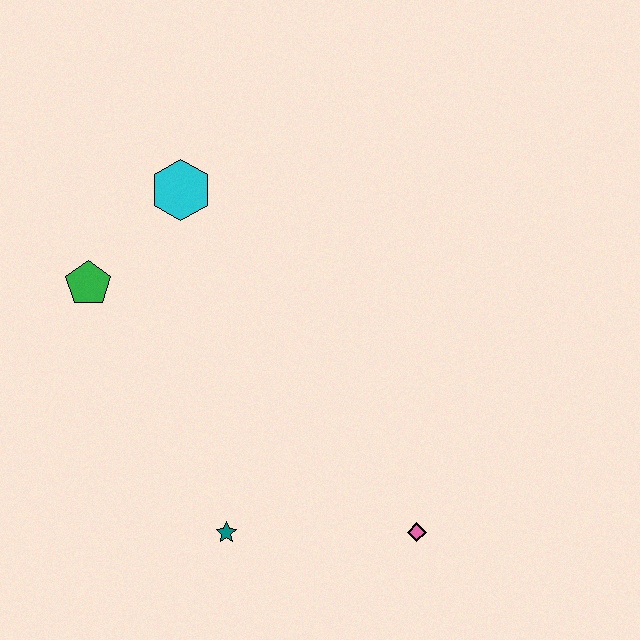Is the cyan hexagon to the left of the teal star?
Yes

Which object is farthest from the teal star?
The cyan hexagon is farthest from the teal star.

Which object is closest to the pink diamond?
The teal star is closest to the pink diamond.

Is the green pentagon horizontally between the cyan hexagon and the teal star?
No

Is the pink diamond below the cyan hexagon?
Yes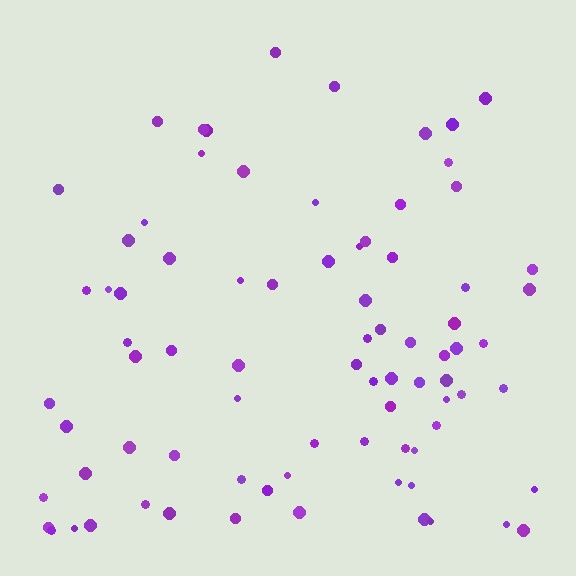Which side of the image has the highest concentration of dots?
The bottom.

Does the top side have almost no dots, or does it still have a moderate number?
Still a moderate number, just noticeably fewer than the bottom.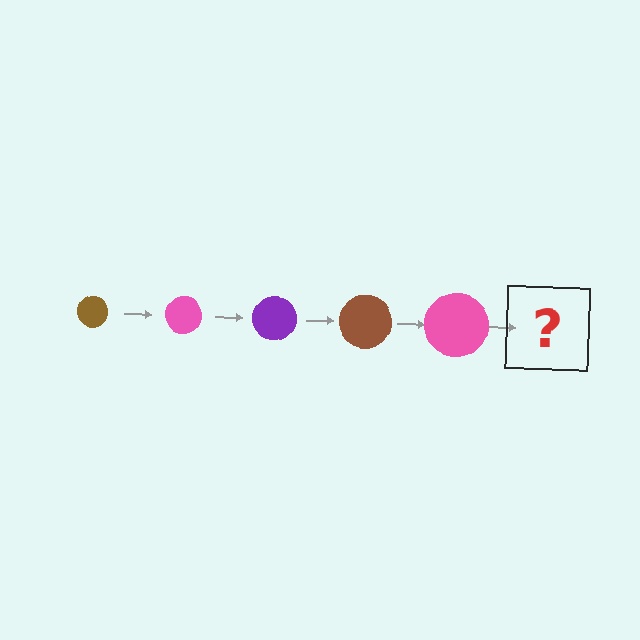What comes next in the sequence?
The next element should be a purple circle, larger than the previous one.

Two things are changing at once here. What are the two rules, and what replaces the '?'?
The two rules are that the circle grows larger each step and the color cycles through brown, pink, and purple. The '?' should be a purple circle, larger than the previous one.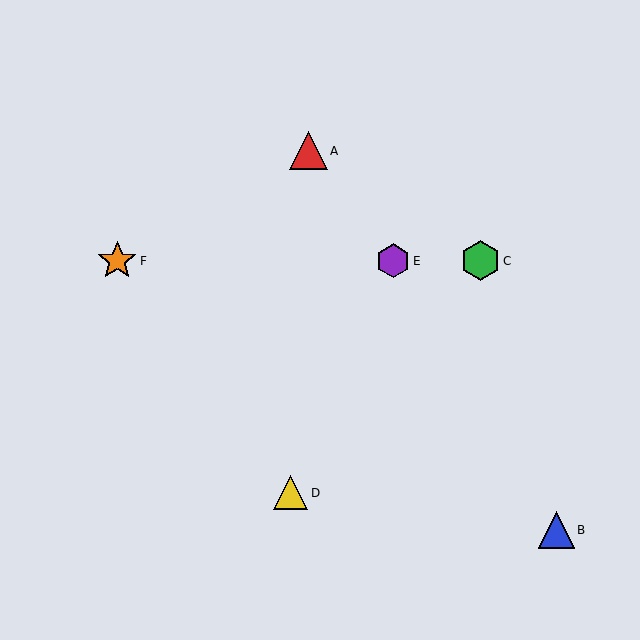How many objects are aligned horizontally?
3 objects (C, E, F) are aligned horizontally.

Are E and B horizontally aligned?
No, E is at y≈261 and B is at y≈530.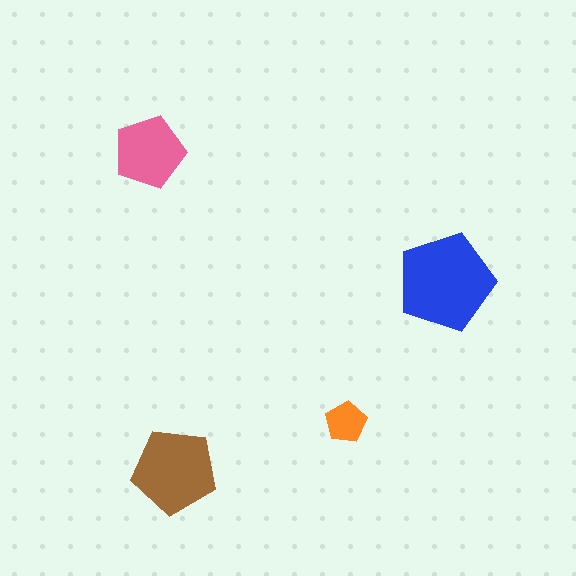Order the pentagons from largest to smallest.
the blue one, the brown one, the pink one, the orange one.